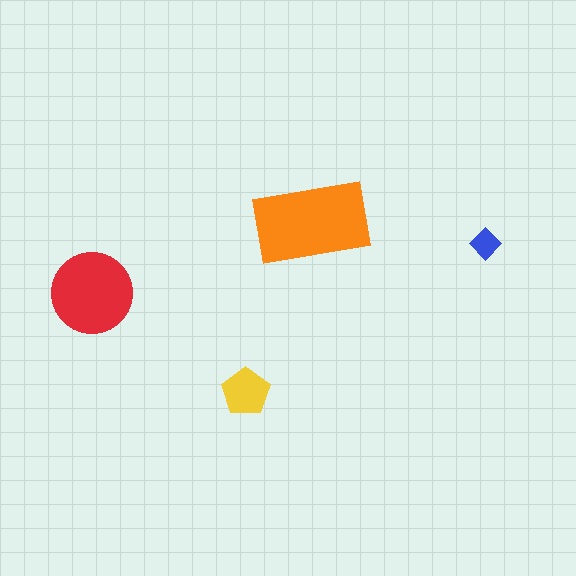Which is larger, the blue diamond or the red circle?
The red circle.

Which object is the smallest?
The blue diamond.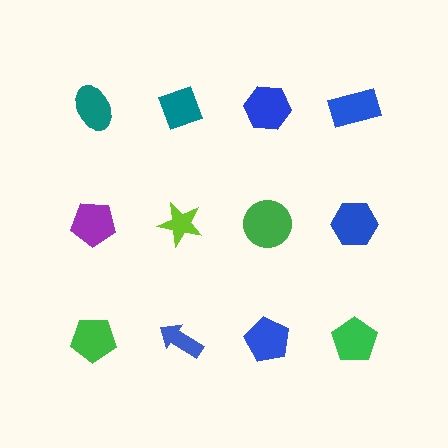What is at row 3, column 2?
A blue arrow.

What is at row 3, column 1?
A green pentagon.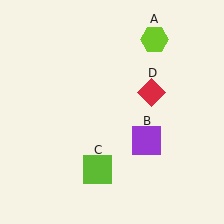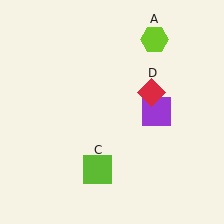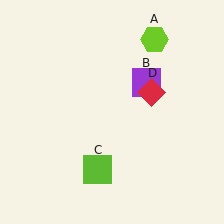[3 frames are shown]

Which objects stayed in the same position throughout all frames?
Lime hexagon (object A) and lime square (object C) and red diamond (object D) remained stationary.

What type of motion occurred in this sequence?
The purple square (object B) rotated counterclockwise around the center of the scene.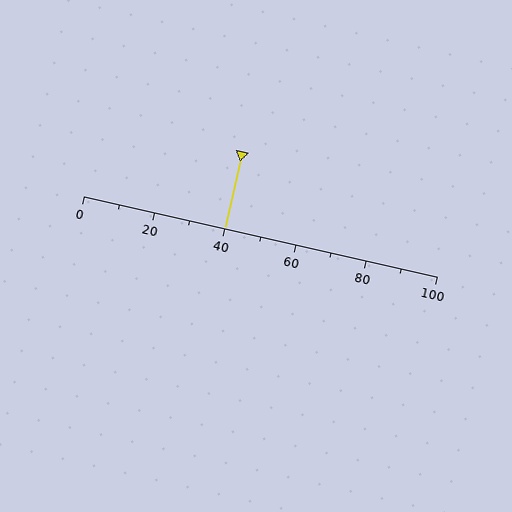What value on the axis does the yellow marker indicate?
The marker indicates approximately 40.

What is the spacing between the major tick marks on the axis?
The major ticks are spaced 20 apart.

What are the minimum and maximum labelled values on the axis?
The axis runs from 0 to 100.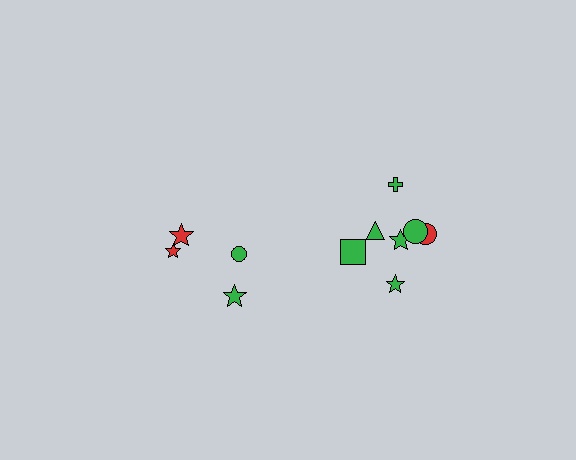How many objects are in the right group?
There are 7 objects.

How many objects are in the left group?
There are 4 objects.